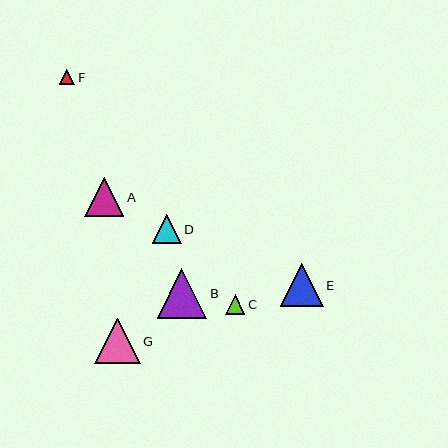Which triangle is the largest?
Triangle B is the largest with a size of approximately 50 pixels.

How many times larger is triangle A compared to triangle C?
Triangle A is approximately 2.0 times the size of triangle C.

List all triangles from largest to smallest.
From largest to smallest: B, G, E, A, D, C, F.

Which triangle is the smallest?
Triangle F is the smallest with a size of approximately 15 pixels.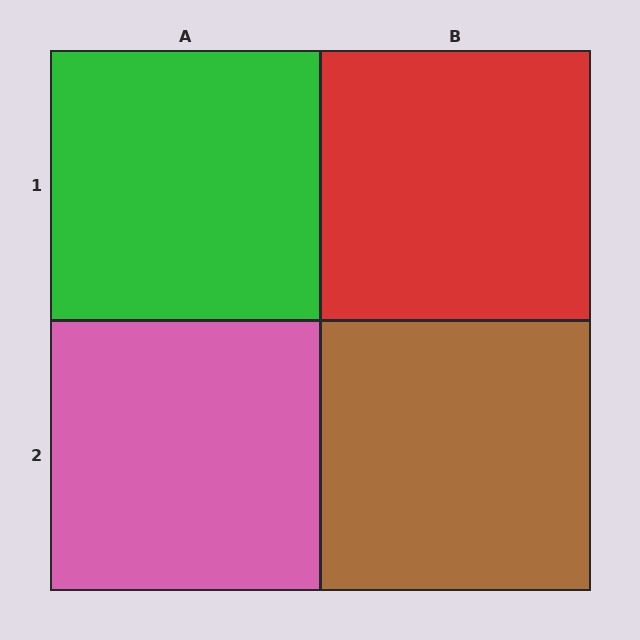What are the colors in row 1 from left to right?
Green, red.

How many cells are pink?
1 cell is pink.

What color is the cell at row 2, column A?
Pink.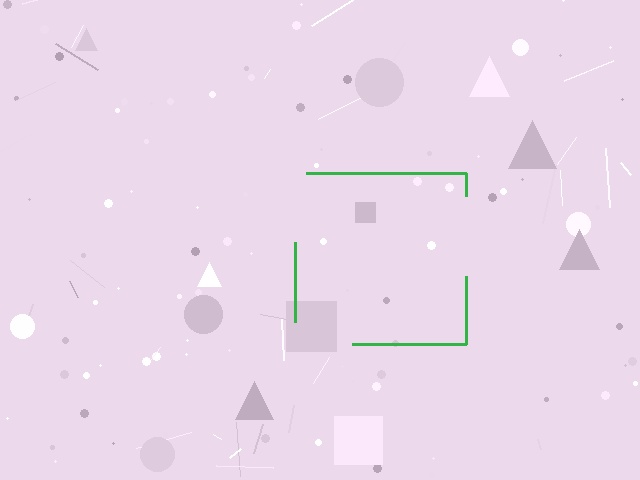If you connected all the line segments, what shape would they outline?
They would outline a square.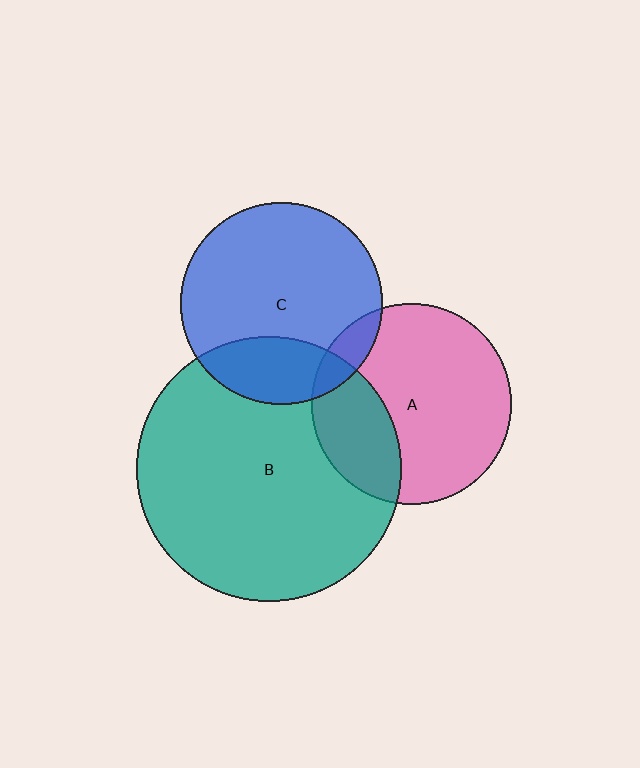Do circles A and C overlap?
Yes.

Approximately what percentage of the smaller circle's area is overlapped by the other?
Approximately 10%.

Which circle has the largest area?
Circle B (teal).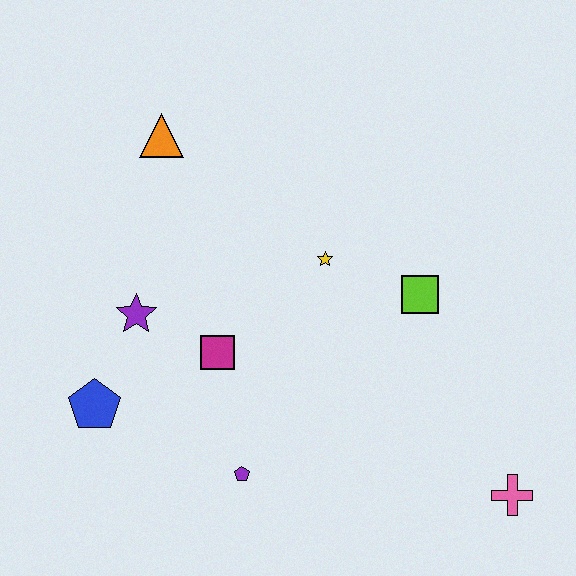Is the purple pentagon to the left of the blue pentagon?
No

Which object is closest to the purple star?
The magenta square is closest to the purple star.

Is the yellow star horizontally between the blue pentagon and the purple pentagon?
No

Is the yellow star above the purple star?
Yes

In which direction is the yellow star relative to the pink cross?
The yellow star is above the pink cross.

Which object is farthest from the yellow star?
The pink cross is farthest from the yellow star.